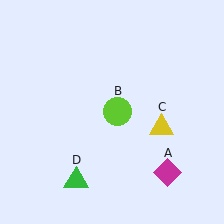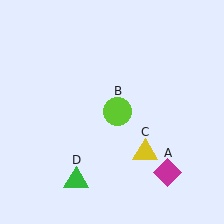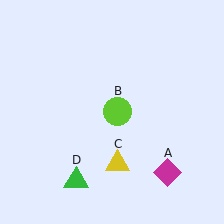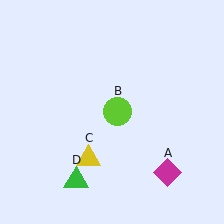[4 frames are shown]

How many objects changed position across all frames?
1 object changed position: yellow triangle (object C).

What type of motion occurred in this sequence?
The yellow triangle (object C) rotated clockwise around the center of the scene.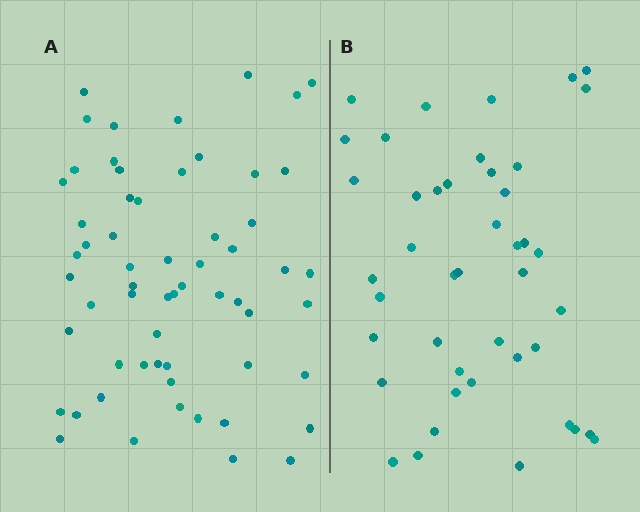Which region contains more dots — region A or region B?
Region A (the left region) has more dots.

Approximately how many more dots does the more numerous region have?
Region A has approximately 15 more dots than region B.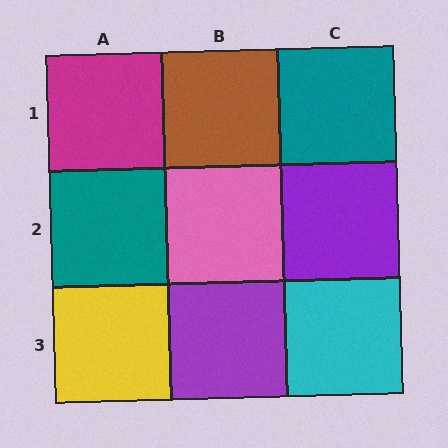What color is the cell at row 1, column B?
Brown.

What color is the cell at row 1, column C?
Teal.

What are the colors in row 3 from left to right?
Yellow, purple, cyan.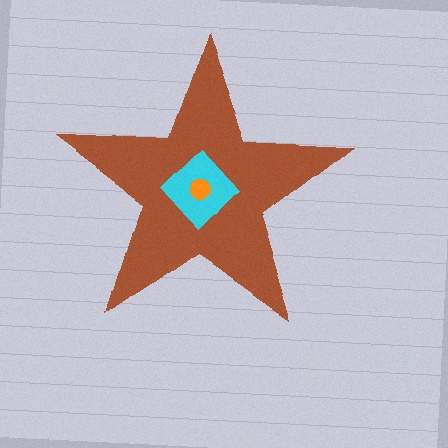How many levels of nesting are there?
3.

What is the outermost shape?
The brown star.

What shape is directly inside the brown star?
The cyan diamond.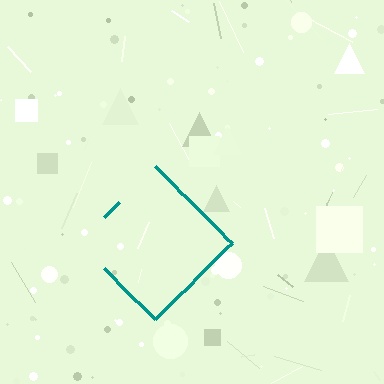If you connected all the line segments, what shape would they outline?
They would outline a diamond.